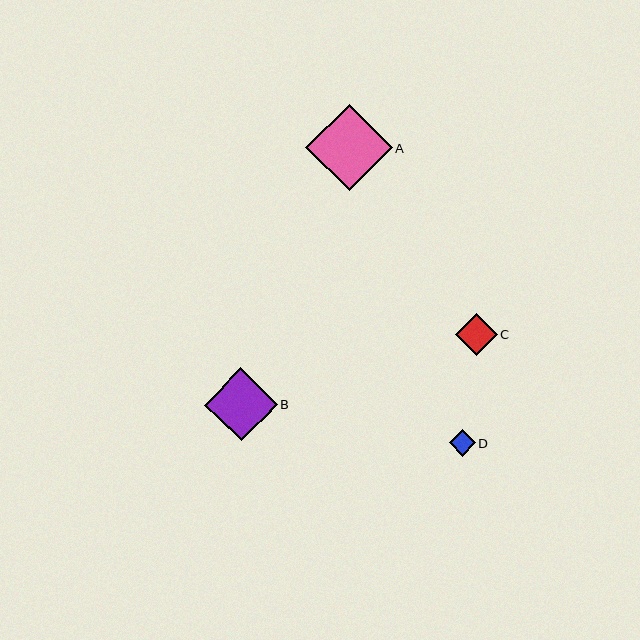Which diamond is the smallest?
Diamond D is the smallest with a size of approximately 26 pixels.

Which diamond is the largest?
Diamond A is the largest with a size of approximately 86 pixels.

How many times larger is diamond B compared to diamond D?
Diamond B is approximately 2.8 times the size of diamond D.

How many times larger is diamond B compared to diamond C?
Diamond B is approximately 1.7 times the size of diamond C.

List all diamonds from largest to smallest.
From largest to smallest: A, B, C, D.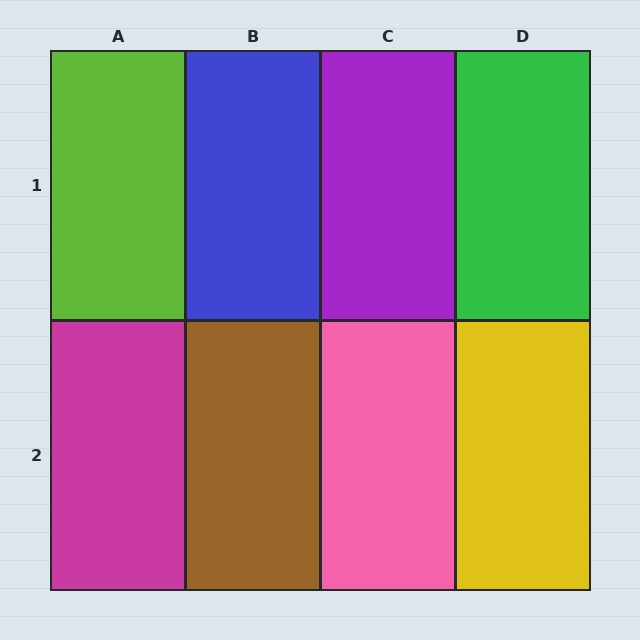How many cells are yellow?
1 cell is yellow.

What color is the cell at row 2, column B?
Brown.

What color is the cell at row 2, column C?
Pink.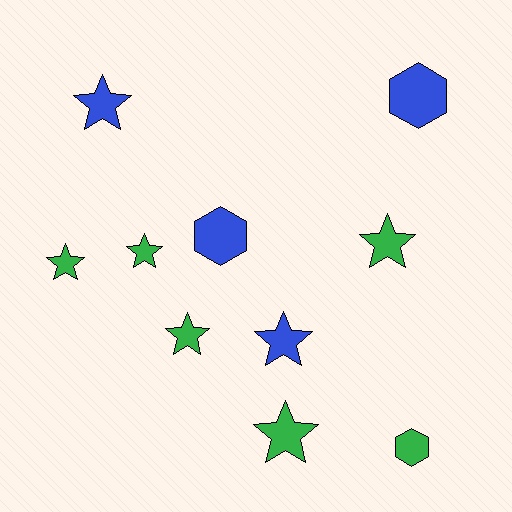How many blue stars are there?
There are 2 blue stars.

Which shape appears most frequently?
Star, with 7 objects.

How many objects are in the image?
There are 10 objects.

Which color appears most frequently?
Green, with 6 objects.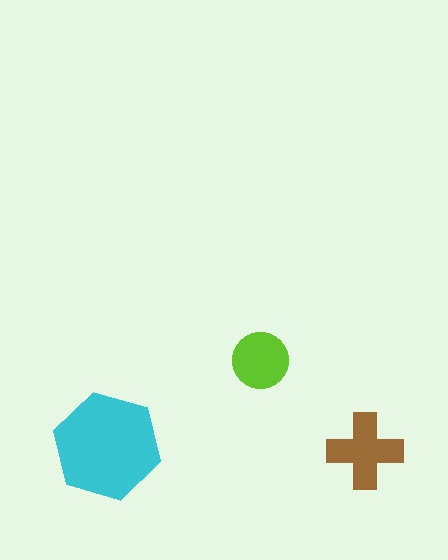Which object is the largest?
The cyan hexagon.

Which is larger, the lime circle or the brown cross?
The brown cross.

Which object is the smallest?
The lime circle.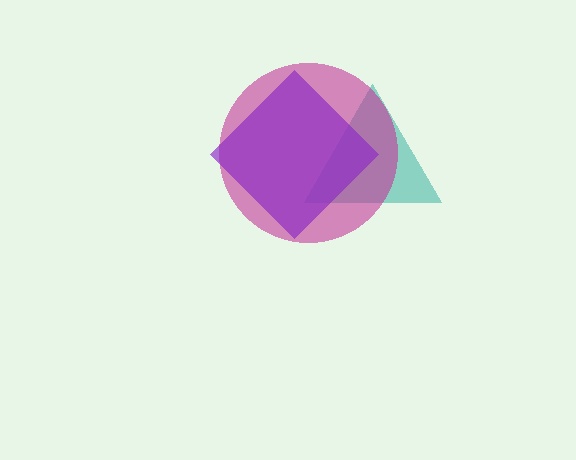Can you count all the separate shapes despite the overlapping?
Yes, there are 3 separate shapes.